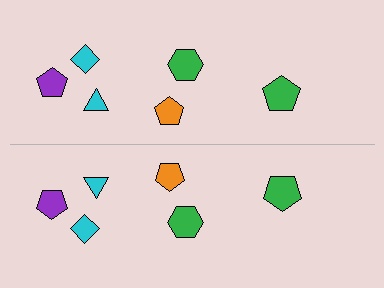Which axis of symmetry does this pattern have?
The pattern has a horizontal axis of symmetry running through the center of the image.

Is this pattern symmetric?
Yes, this pattern has bilateral (reflection) symmetry.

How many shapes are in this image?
There are 12 shapes in this image.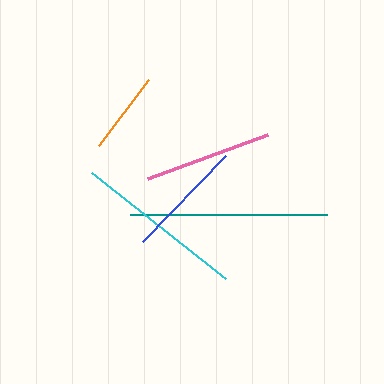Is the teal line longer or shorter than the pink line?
The teal line is longer than the pink line.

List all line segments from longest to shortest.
From longest to shortest: teal, cyan, pink, blue, orange.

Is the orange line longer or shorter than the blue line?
The blue line is longer than the orange line.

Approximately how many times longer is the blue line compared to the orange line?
The blue line is approximately 1.5 times the length of the orange line.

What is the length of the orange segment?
The orange segment is approximately 83 pixels long.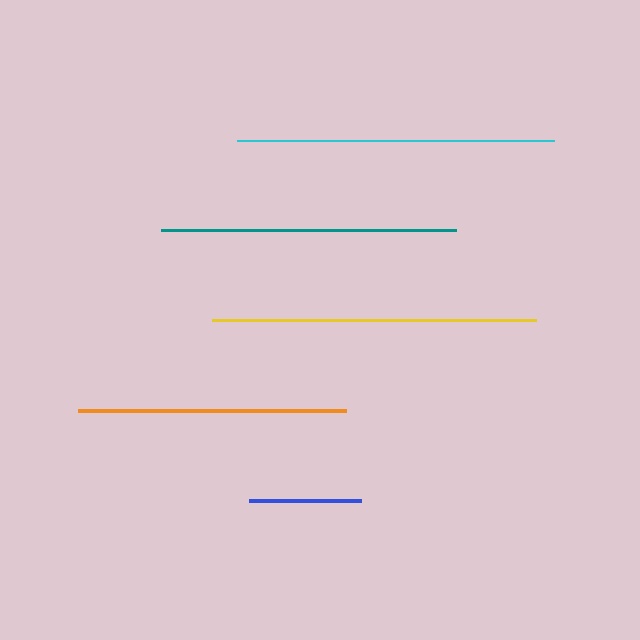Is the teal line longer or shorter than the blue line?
The teal line is longer than the blue line.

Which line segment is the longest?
The yellow line is the longest at approximately 324 pixels.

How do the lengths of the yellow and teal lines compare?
The yellow and teal lines are approximately the same length.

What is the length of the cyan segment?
The cyan segment is approximately 317 pixels long.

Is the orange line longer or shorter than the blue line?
The orange line is longer than the blue line.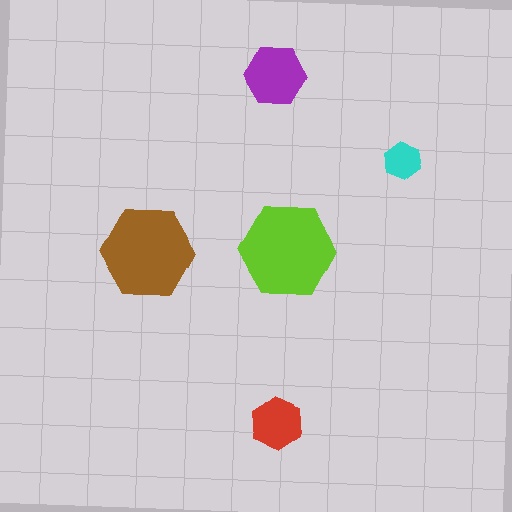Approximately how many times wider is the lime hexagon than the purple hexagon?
About 1.5 times wider.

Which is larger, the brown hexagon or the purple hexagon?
The brown one.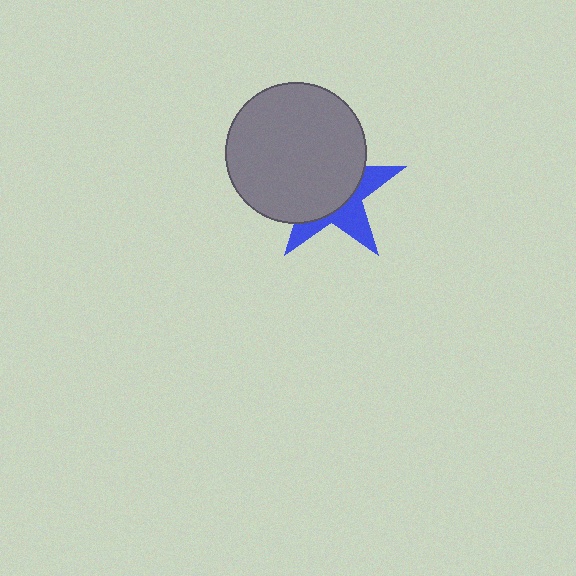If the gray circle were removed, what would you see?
You would see the complete blue star.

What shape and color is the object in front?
The object in front is a gray circle.